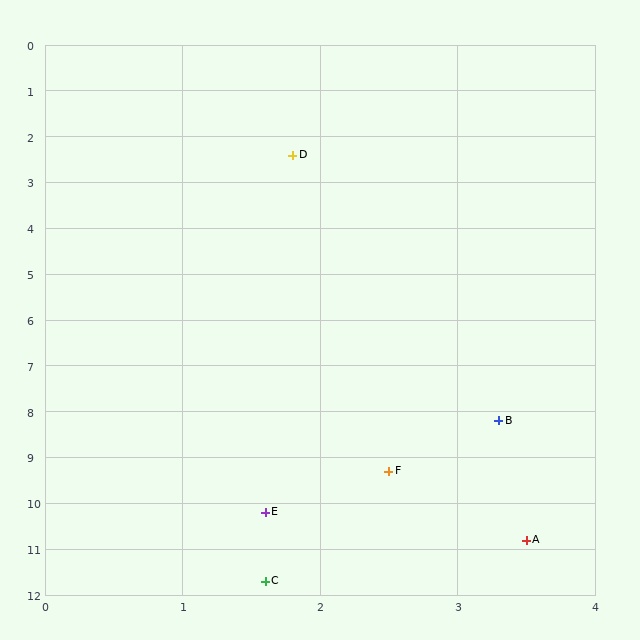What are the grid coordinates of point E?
Point E is at approximately (1.6, 10.2).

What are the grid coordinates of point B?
Point B is at approximately (3.3, 8.2).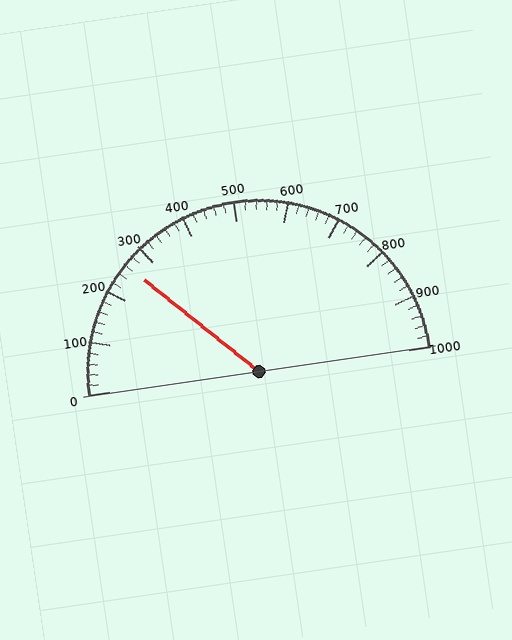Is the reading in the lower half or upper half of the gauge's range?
The reading is in the lower half of the range (0 to 1000).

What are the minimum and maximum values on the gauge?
The gauge ranges from 0 to 1000.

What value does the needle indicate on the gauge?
The needle indicates approximately 260.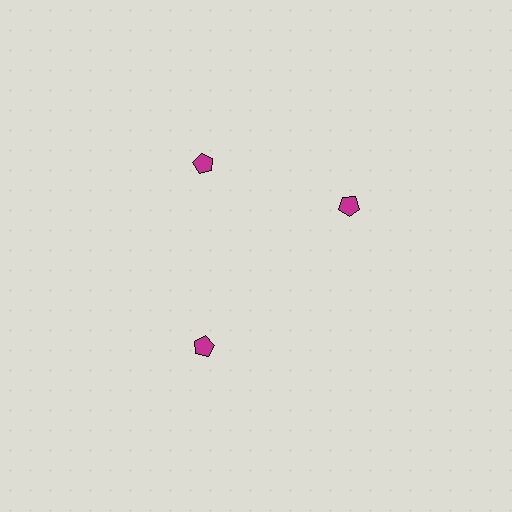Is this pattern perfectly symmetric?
No. The 3 magenta pentagons are arranged in a ring, but one element near the 3 o'clock position is rotated out of alignment along the ring, breaking the 3-fold rotational symmetry.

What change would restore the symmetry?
The symmetry would be restored by rotating it back into even spacing with its neighbors so that all 3 pentagons sit at equal angles and equal distance from the center.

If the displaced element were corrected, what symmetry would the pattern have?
It would have 3-fold rotational symmetry — the pattern would map onto itself every 120 degrees.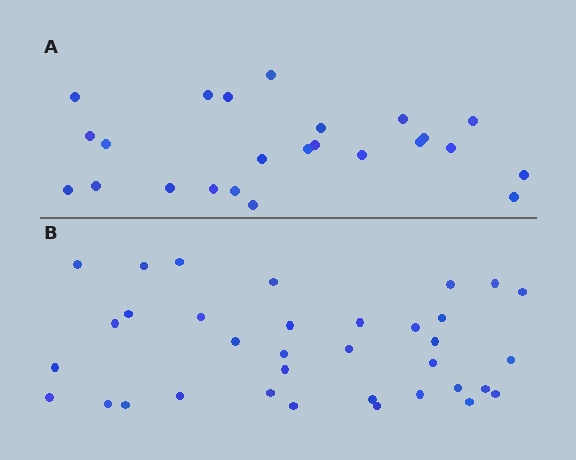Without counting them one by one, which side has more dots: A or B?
Region B (the bottom region) has more dots.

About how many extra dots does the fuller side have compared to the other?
Region B has roughly 12 or so more dots than region A.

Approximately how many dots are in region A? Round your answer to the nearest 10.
About 20 dots. (The exact count is 24, which rounds to 20.)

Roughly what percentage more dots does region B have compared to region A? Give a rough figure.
About 45% more.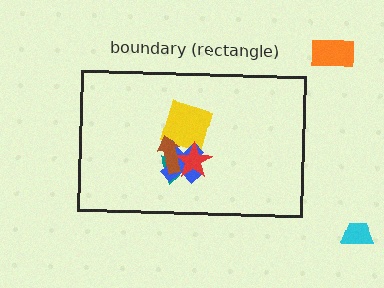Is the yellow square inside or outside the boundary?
Inside.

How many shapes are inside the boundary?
5 inside, 2 outside.